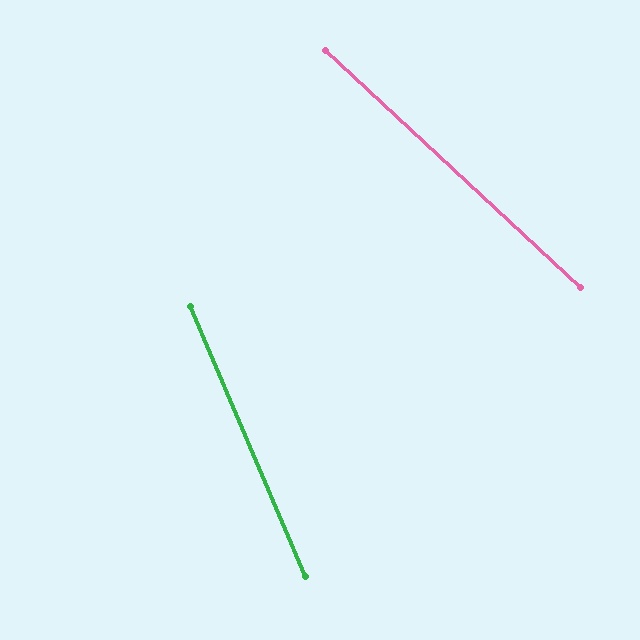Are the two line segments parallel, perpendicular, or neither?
Neither parallel nor perpendicular — they differ by about 24°.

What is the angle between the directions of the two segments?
Approximately 24 degrees.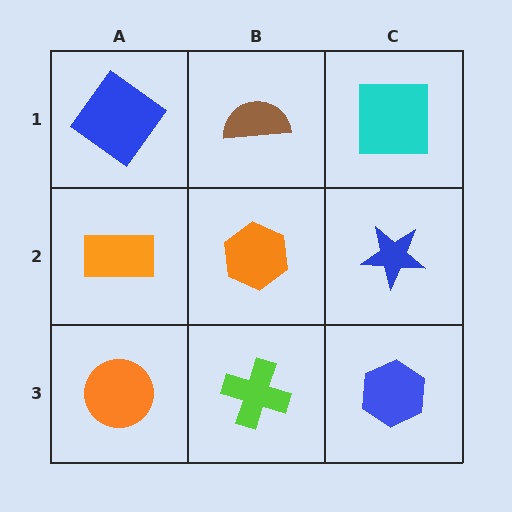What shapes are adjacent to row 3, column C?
A blue star (row 2, column C), a lime cross (row 3, column B).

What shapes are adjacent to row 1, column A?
An orange rectangle (row 2, column A), a brown semicircle (row 1, column B).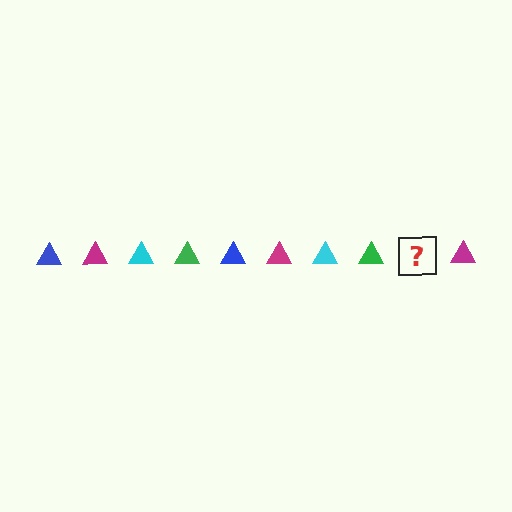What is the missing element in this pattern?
The missing element is a blue triangle.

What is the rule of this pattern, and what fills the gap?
The rule is that the pattern cycles through blue, magenta, cyan, green triangles. The gap should be filled with a blue triangle.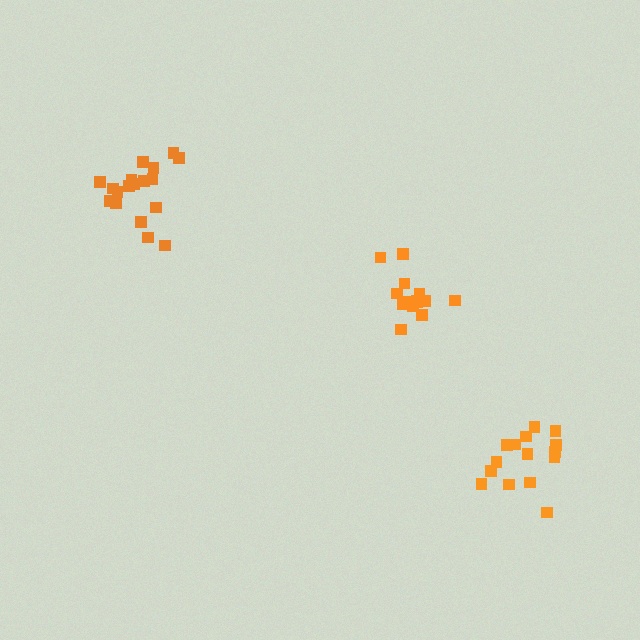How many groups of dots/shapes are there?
There are 3 groups.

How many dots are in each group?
Group 1: 18 dots, Group 2: 14 dots, Group 3: 15 dots (47 total).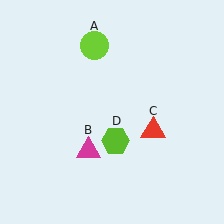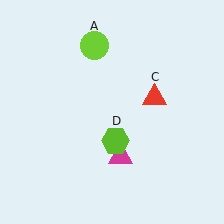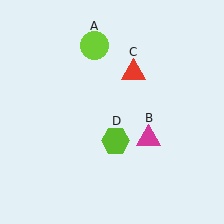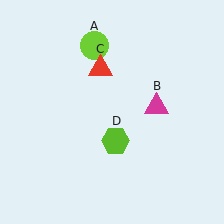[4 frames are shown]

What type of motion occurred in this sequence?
The magenta triangle (object B), red triangle (object C) rotated counterclockwise around the center of the scene.